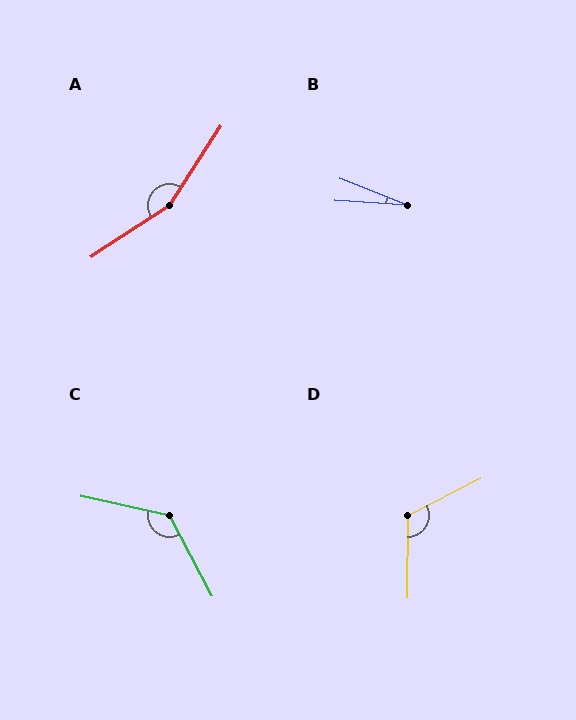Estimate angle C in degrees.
Approximately 130 degrees.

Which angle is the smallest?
B, at approximately 17 degrees.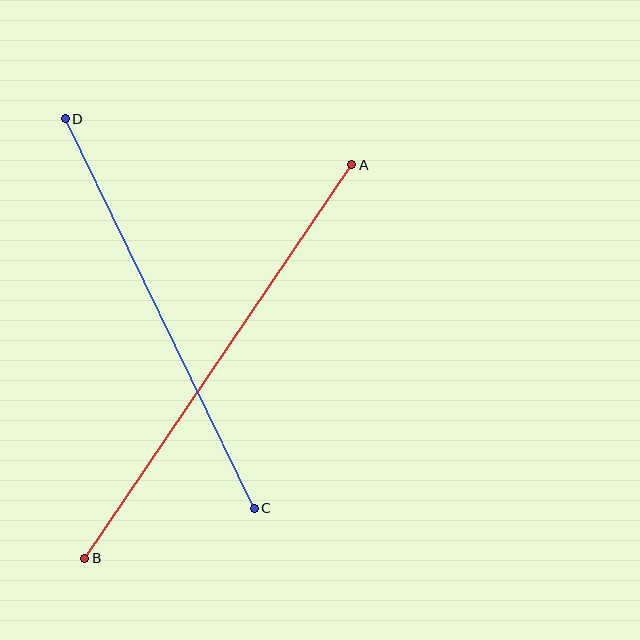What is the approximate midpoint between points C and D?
The midpoint is at approximately (160, 313) pixels.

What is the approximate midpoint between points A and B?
The midpoint is at approximately (218, 362) pixels.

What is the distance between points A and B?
The distance is approximately 476 pixels.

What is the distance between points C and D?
The distance is approximately 433 pixels.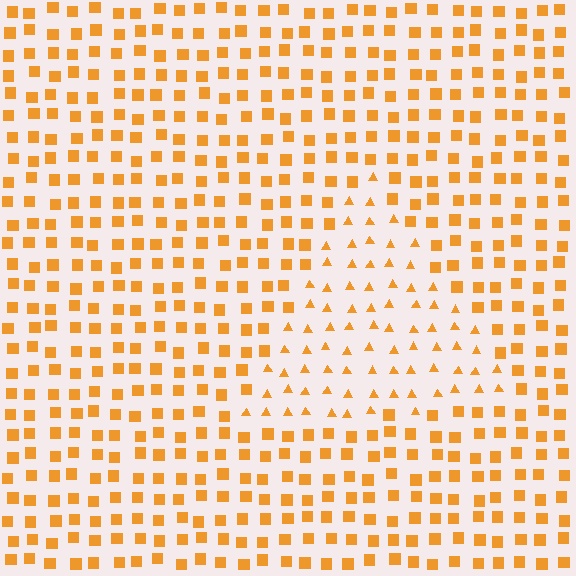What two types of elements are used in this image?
The image uses triangles inside the triangle region and squares outside it.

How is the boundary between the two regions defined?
The boundary is defined by a change in element shape: triangles inside vs. squares outside. All elements share the same color and spacing.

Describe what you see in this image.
The image is filled with small orange elements arranged in a uniform grid. A triangle-shaped region contains triangles, while the surrounding area contains squares. The boundary is defined purely by the change in element shape.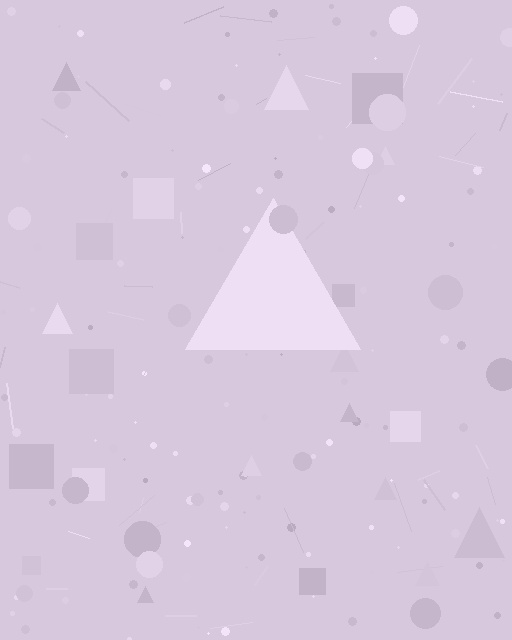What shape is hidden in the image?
A triangle is hidden in the image.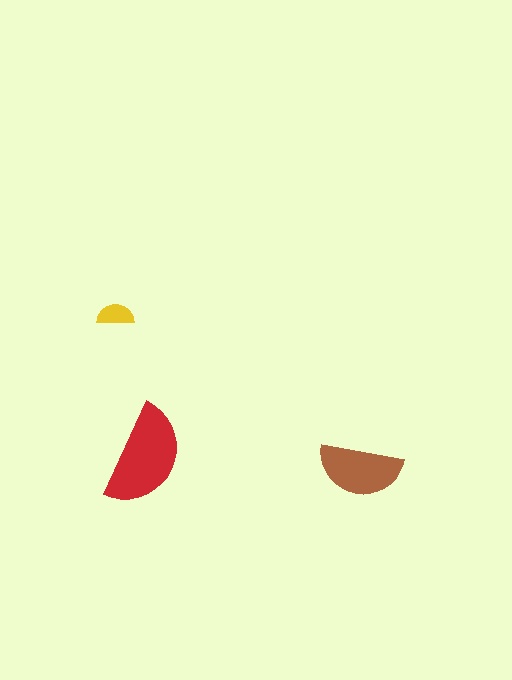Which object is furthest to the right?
The brown semicircle is rightmost.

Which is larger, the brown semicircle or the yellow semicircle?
The brown one.